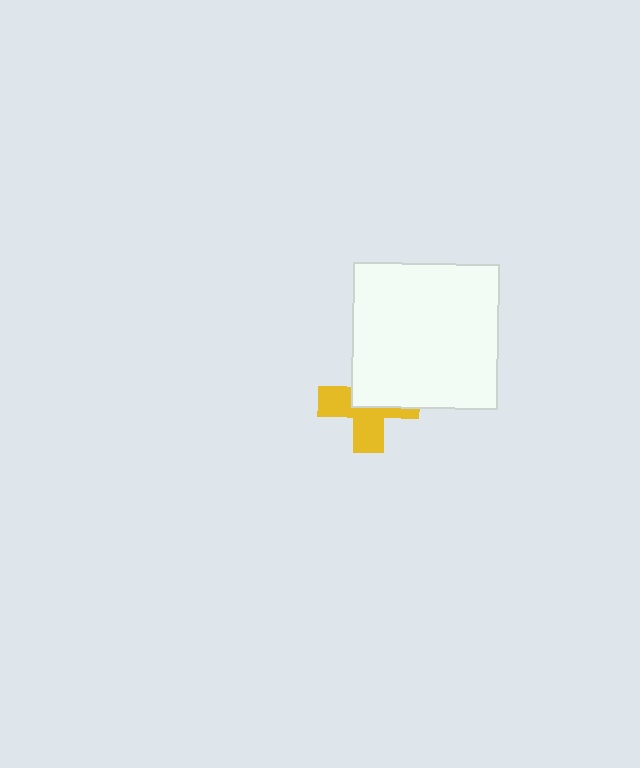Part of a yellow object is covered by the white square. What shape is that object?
It is a cross.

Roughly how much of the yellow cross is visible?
About half of it is visible (roughly 52%).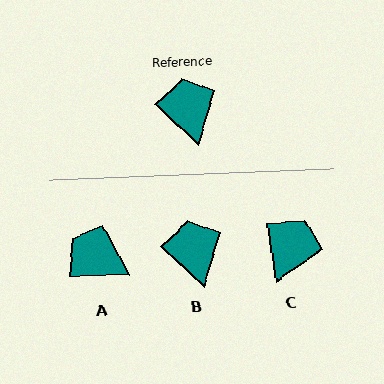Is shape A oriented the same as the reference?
No, it is off by about 43 degrees.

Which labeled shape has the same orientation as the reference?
B.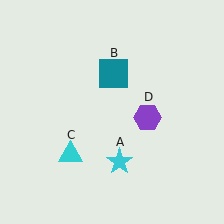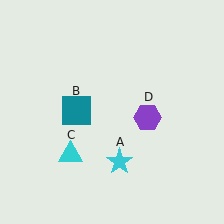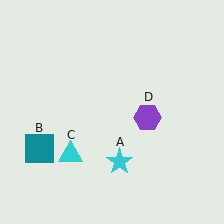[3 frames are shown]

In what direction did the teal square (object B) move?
The teal square (object B) moved down and to the left.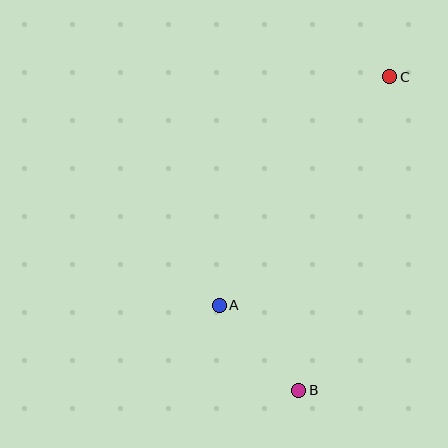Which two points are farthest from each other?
Points B and C are farthest from each other.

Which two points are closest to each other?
Points A and B are closest to each other.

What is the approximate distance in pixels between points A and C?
The distance between A and C is approximately 285 pixels.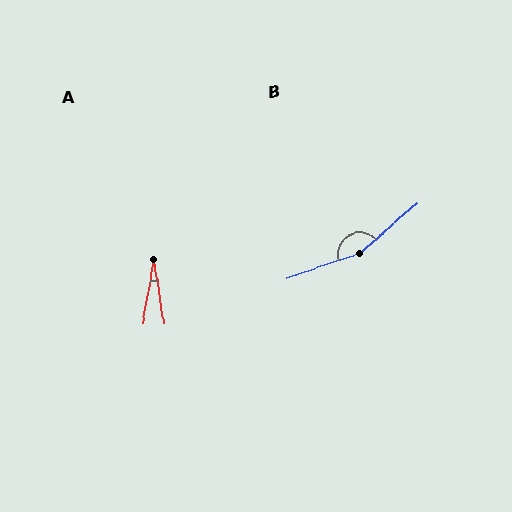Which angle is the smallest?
A, at approximately 19 degrees.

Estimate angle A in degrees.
Approximately 19 degrees.